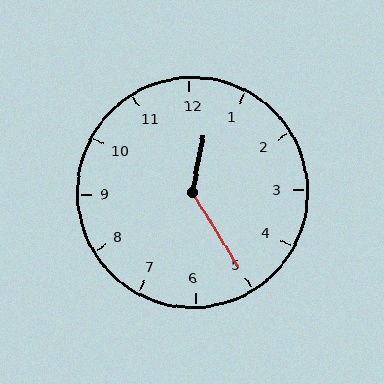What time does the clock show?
12:25.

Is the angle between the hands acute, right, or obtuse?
It is obtuse.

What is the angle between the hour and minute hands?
Approximately 138 degrees.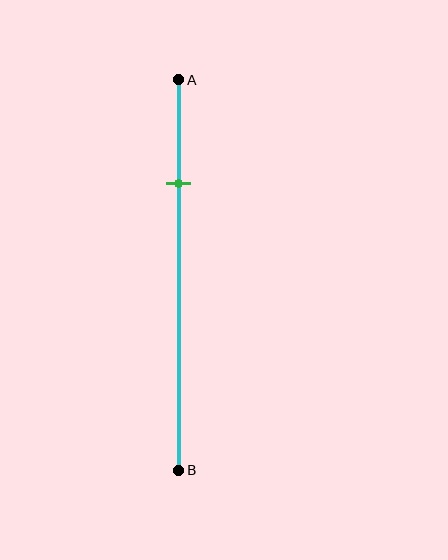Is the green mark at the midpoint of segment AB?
No, the mark is at about 25% from A, not at the 50% midpoint.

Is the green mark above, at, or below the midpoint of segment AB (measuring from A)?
The green mark is above the midpoint of segment AB.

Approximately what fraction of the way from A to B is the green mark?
The green mark is approximately 25% of the way from A to B.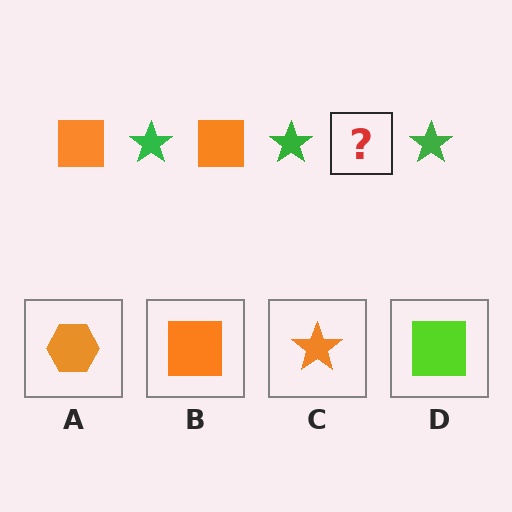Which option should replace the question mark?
Option B.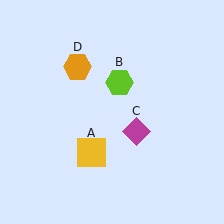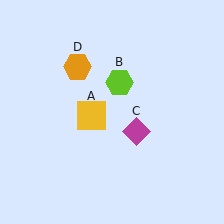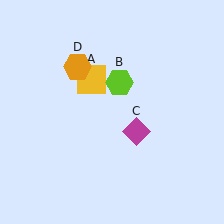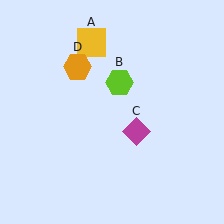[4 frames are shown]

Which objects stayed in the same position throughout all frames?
Lime hexagon (object B) and magenta diamond (object C) and orange hexagon (object D) remained stationary.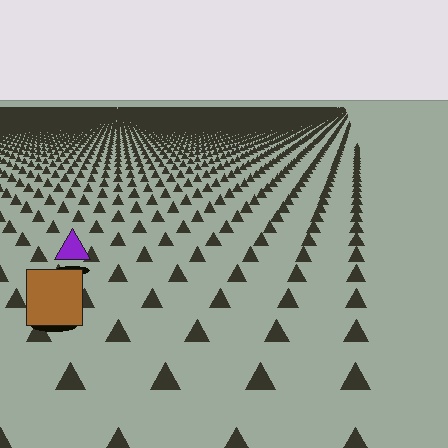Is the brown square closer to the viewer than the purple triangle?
Yes. The brown square is closer — you can tell from the texture gradient: the ground texture is coarser near it.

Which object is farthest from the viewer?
The purple triangle is farthest from the viewer. It appears smaller and the ground texture around it is denser.